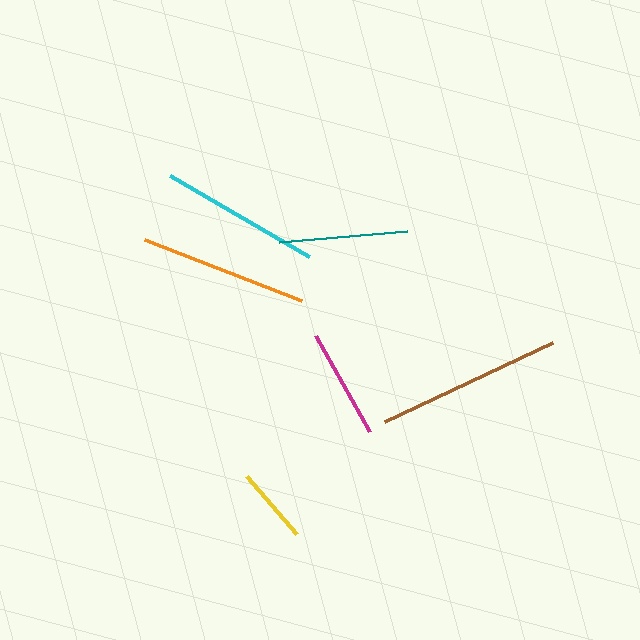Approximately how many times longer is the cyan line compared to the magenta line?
The cyan line is approximately 1.5 times the length of the magenta line.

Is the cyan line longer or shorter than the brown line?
The brown line is longer than the cyan line.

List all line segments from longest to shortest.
From longest to shortest: brown, orange, cyan, teal, magenta, yellow.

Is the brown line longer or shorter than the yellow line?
The brown line is longer than the yellow line.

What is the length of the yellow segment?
The yellow segment is approximately 77 pixels long.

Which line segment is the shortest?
The yellow line is the shortest at approximately 77 pixels.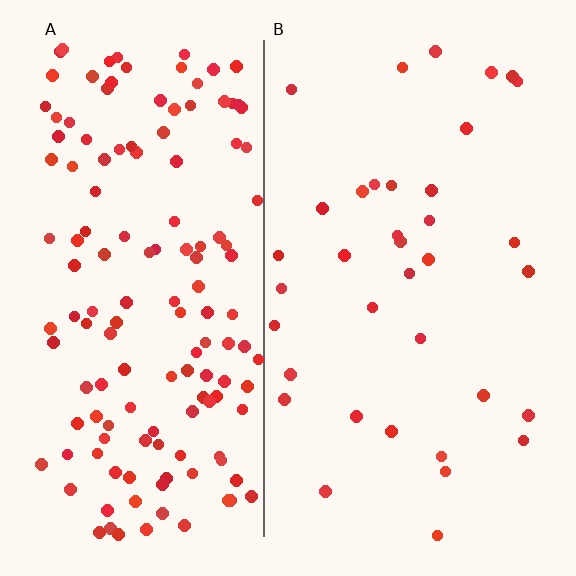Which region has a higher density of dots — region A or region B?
A (the left).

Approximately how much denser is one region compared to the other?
Approximately 4.0× — region A over region B.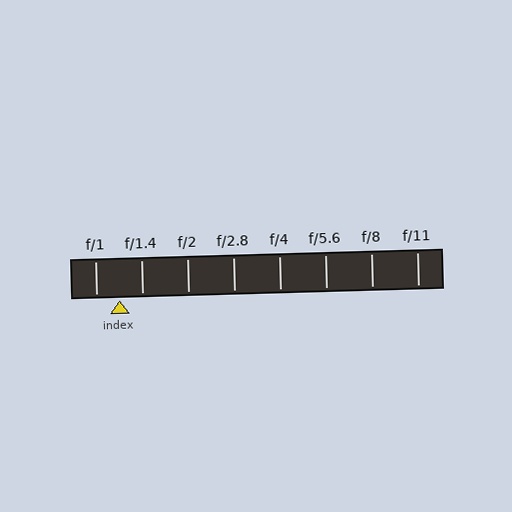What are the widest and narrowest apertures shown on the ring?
The widest aperture shown is f/1 and the narrowest is f/11.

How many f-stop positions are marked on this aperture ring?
There are 8 f-stop positions marked.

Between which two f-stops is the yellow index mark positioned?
The index mark is between f/1 and f/1.4.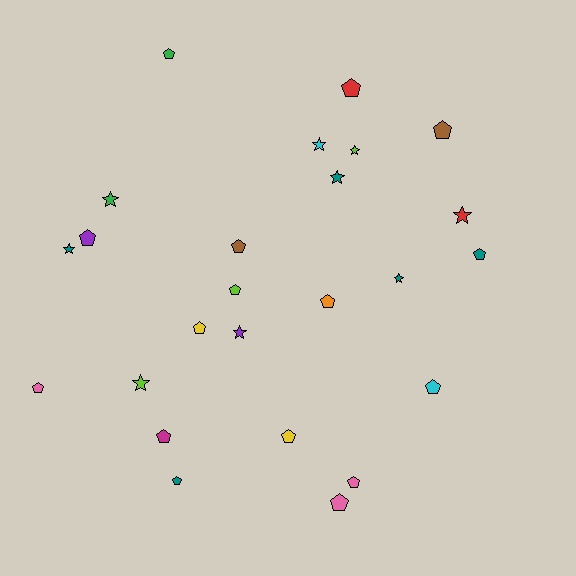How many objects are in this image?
There are 25 objects.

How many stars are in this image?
There are 9 stars.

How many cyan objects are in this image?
There are 2 cyan objects.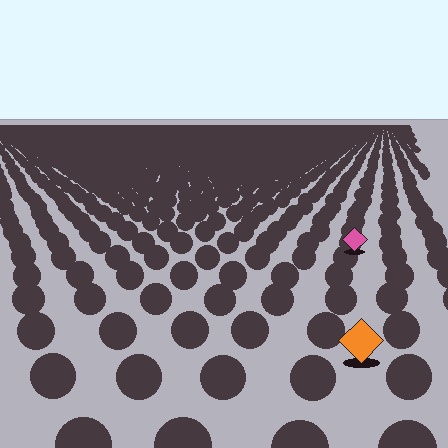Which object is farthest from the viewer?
The pink diamond is farthest from the viewer. It appears smaller and the ground texture around it is denser.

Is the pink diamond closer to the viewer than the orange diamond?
No. The orange diamond is closer — you can tell from the texture gradient: the ground texture is coarser near it.